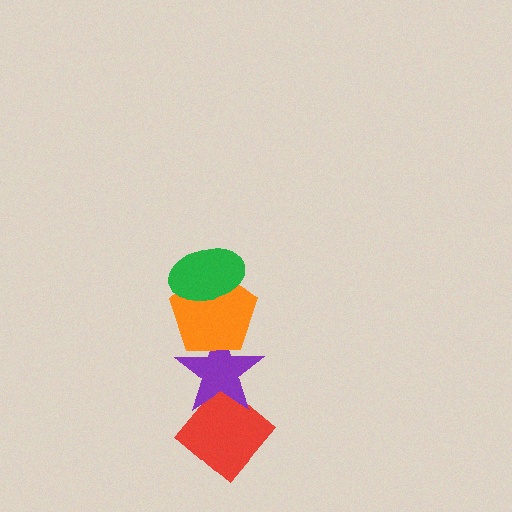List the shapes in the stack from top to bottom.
From top to bottom: the green ellipse, the orange pentagon, the purple star, the red diamond.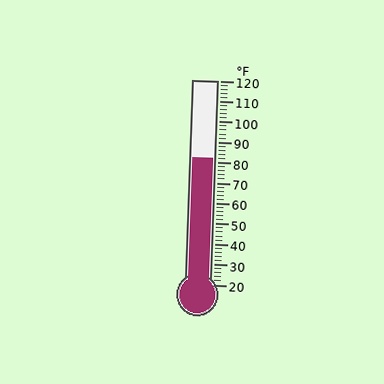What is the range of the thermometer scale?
The thermometer scale ranges from 20°F to 120°F.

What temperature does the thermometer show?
The thermometer shows approximately 82°F.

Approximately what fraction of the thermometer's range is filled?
The thermometer is filled to approximately 60% of its range.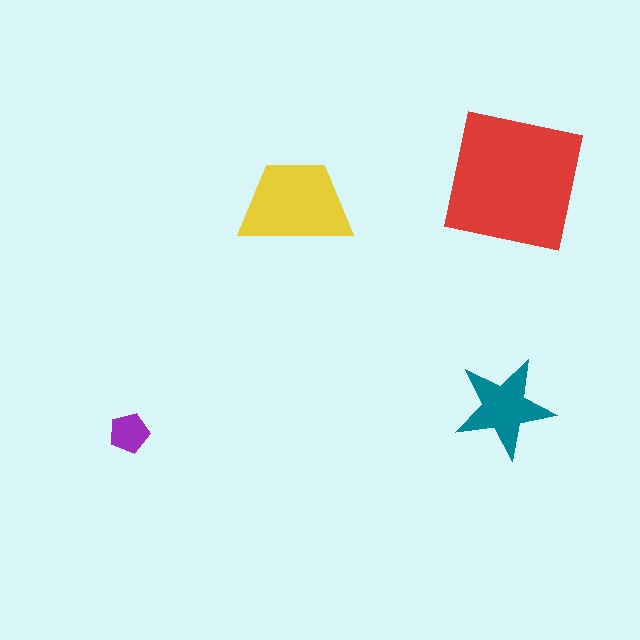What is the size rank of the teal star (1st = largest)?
3rd.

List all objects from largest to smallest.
The red square, the yellow trapezoid, the teal star, the purple pentagon.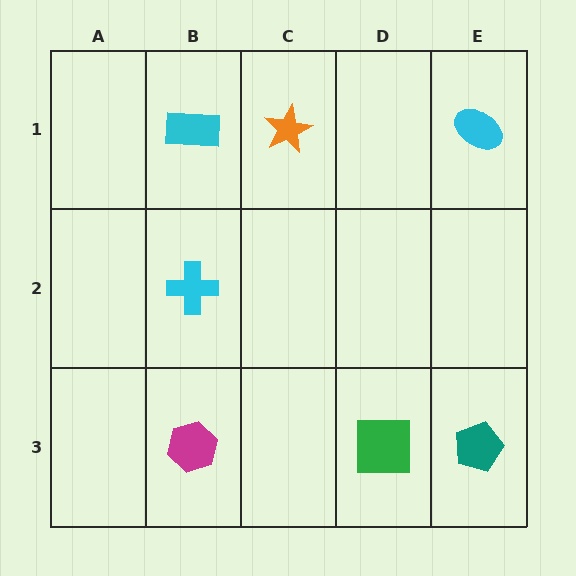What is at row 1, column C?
An orange star.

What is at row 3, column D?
A green square.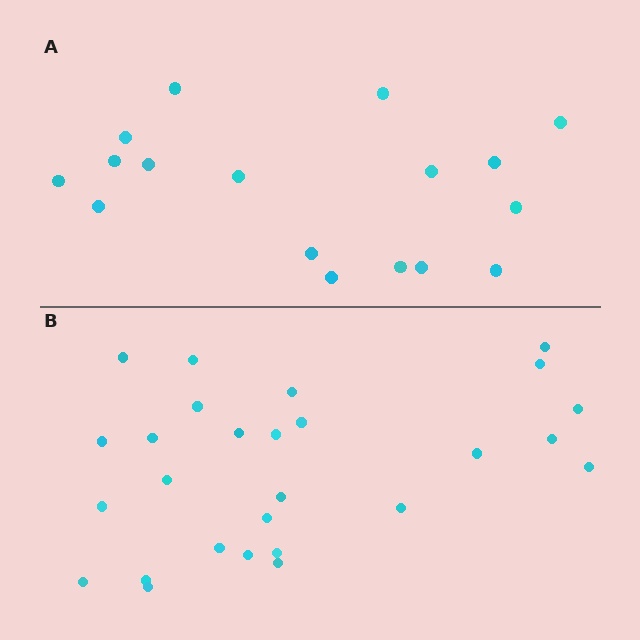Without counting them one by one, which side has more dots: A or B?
Region B (the bottom region) has more dots.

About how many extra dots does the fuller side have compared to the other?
Region B has roughly 10 or so more dots than region A.